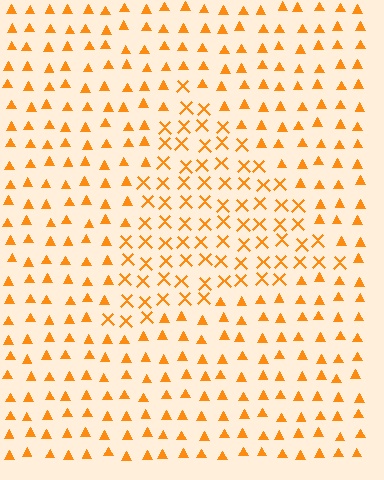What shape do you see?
I see a triangle.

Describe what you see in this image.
The image is filled with small orange elements arranged in a uniform grid. A triangle-shaped region contains X marks, while the surrounding area contains triangles. The boundary is defined purely by the change in element shape.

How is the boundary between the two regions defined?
The boundary is defined by a change in element shape: X marks inside vs. triangles outside. All elements share the same color and spacing.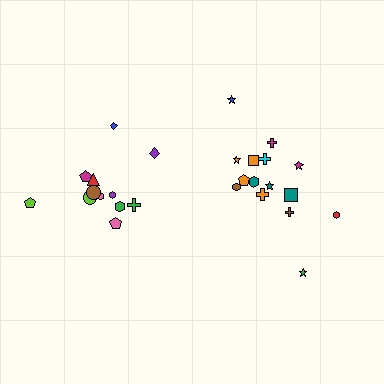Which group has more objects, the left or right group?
The right group.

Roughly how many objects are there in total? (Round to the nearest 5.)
Roughly 25 objects in total.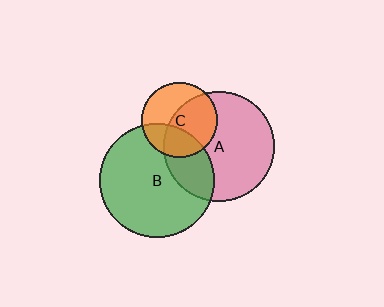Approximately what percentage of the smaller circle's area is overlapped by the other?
Approximately 30%.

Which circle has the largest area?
Circle B (green).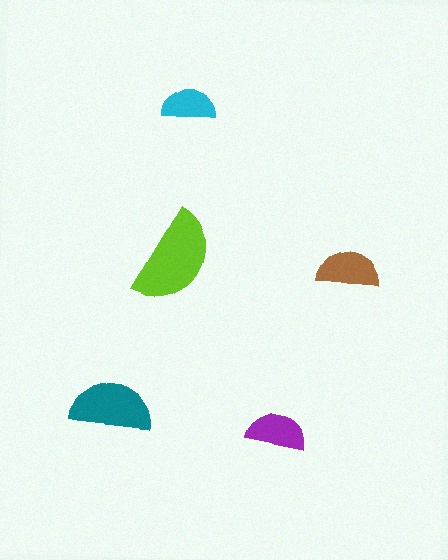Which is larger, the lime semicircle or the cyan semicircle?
The lime one.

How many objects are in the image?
There are 5 objects in the image.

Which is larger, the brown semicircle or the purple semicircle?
The brown one.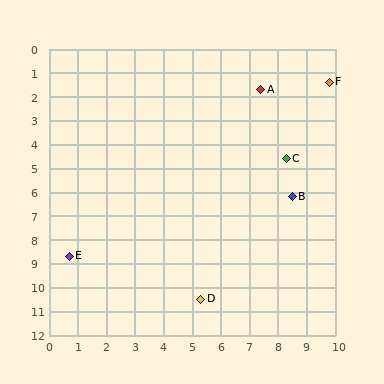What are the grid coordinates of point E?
Point E is at approximately (0.7, 8.7).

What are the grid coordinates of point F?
Point F is at approximately (9.8, 1.4).